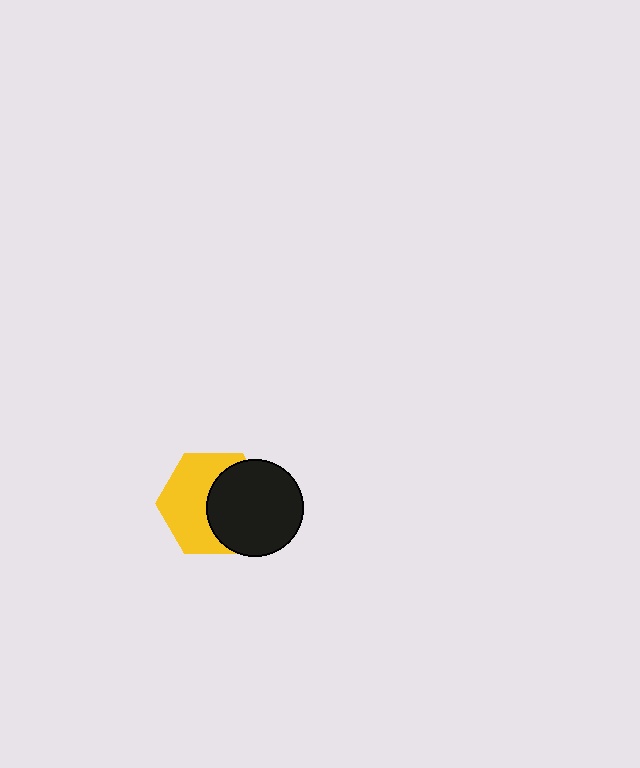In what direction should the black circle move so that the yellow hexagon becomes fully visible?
The black circle should move right. That is the shortest direction to clear the overlap and leave the yellow hexagon fully visible.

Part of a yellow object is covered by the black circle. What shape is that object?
It is a hexagon.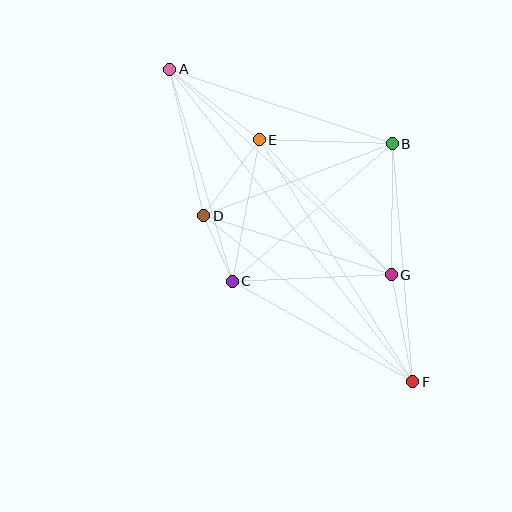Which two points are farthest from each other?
Points A and F are farthest from each other.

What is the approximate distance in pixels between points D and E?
The distance between D and E is approximately 94 pixels.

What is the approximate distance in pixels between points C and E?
The distance between C and E is approximately 144 pixels.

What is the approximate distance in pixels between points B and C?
The distance between B and C is approximately 211 pixels.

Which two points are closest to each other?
Points C and D are closest to each other.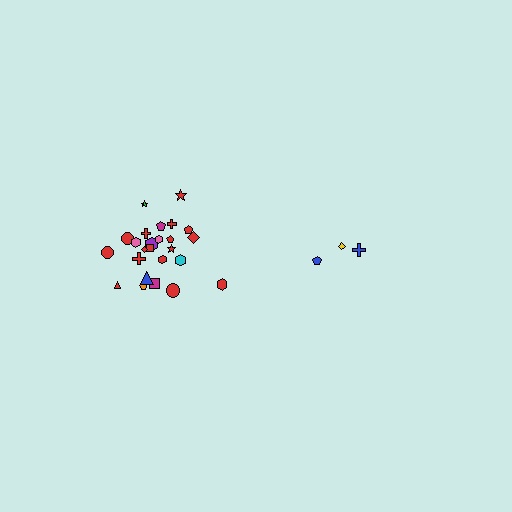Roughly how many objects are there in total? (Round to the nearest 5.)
Roughly 30 objects in total.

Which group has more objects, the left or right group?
The left group.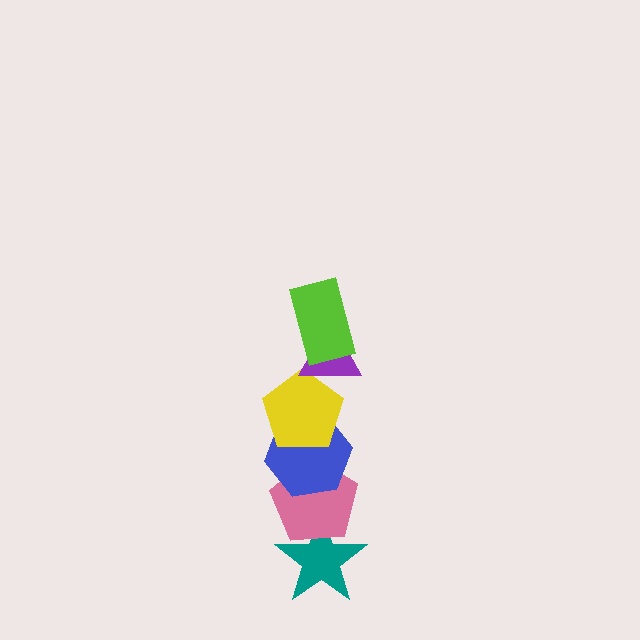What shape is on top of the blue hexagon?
The yellow pentagon is on top of the blue hexagon.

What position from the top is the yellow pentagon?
The yellow pentagon is 3rd from the top.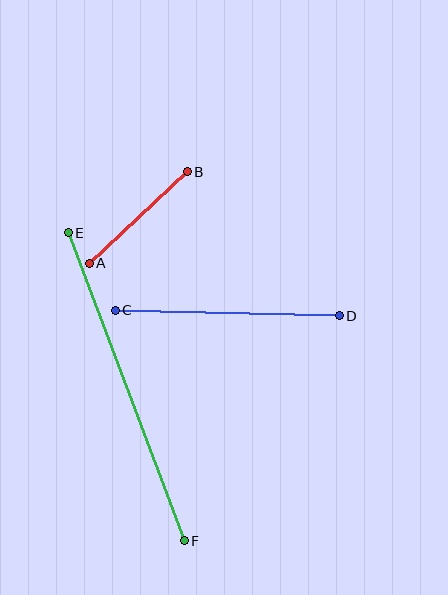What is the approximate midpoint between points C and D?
The midpoint is at approximately (227, 313) pixels.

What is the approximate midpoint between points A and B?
The midpoint is at approximately (138, 218) pixels.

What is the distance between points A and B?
The distance is approximately 134 pixels.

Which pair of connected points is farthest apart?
Points E and F are farthest apart.